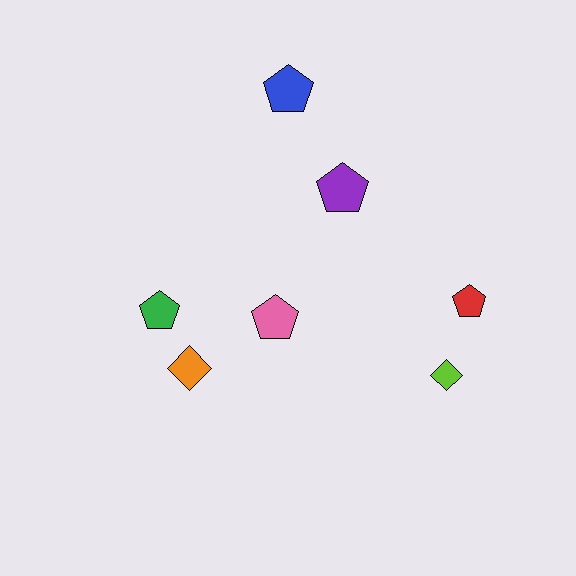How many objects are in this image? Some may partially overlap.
There are 7 objects.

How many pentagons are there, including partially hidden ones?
There are 5 pentagons.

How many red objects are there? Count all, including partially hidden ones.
There is 1 red object.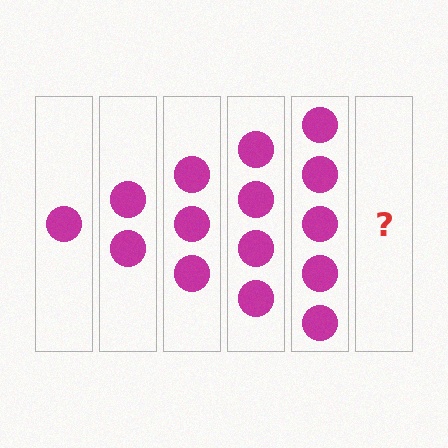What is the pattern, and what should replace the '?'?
The pattern is that each step adds one more circle. The '?' should be 6 circles.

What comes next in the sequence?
The next element should be 6 circles.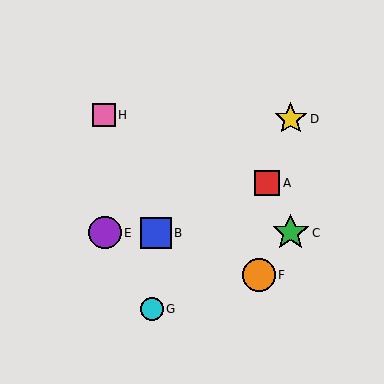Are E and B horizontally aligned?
Yes, both are at y≈233.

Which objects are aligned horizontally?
Objects B, C, E are aligned horizontally.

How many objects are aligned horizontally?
3 objects (B, C, E) are aligned horizontally.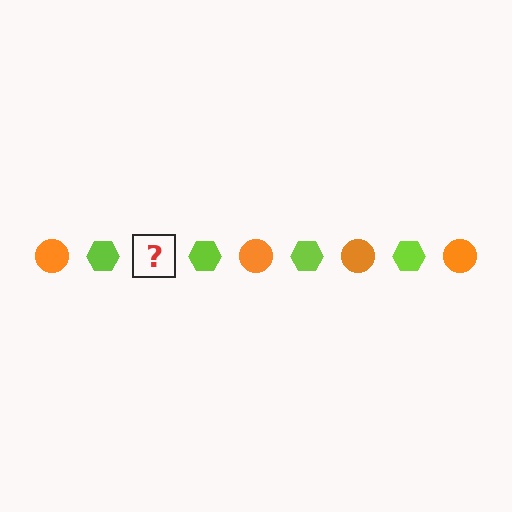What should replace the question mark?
The question mark should be replaced with an orange circle.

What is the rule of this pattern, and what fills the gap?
The rule is that the pattern alternates between orange circle and lime hexagon. The gap should be filled with an orange circle.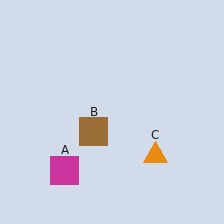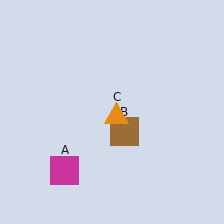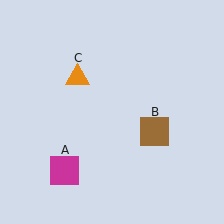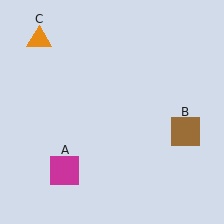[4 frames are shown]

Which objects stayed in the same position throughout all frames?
Magenta square (object A) remained stationary.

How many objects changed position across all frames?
2 objects changed position: brown square (object B), orange triangle (object C).